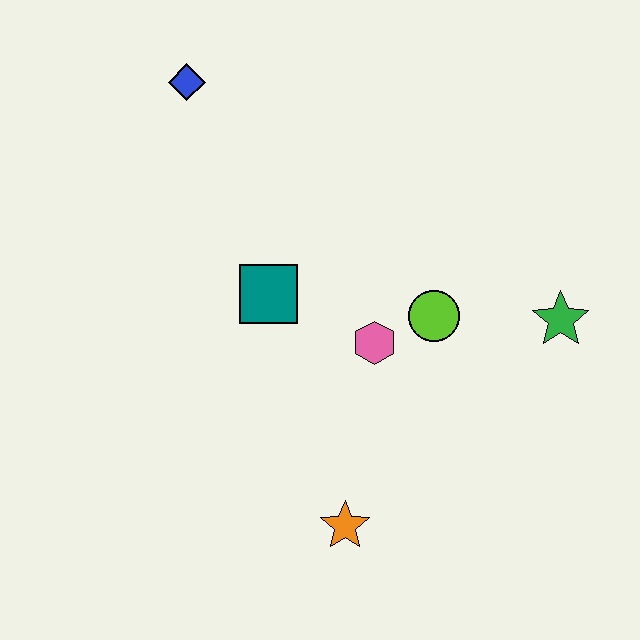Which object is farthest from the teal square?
The green star is farthest from the teal square.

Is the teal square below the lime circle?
No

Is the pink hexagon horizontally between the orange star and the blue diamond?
No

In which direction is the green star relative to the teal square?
The green star is to the right of the teal square.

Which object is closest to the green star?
The lime circle is closest to the green star.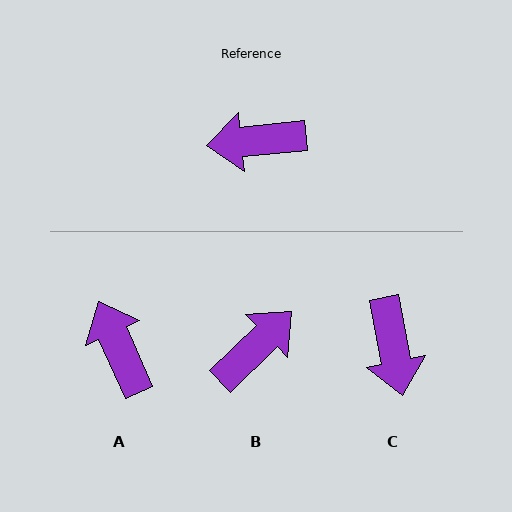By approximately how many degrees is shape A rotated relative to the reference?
Approximately 72 degrees clockwise.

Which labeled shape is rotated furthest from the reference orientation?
B, about 141 degrees away.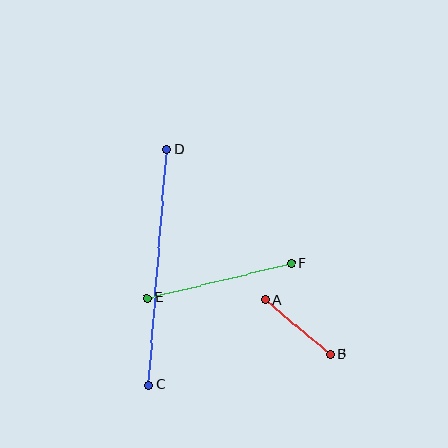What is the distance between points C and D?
The distance is approximately 237 pixels.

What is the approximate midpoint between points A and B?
The midpoint is at approximately (297, 327) pixels.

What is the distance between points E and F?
The distance is approximately 148 pixels.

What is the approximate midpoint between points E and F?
The midpoint is at approximately (219, 281) pixels.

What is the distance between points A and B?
The distance is approximately 84 pixels.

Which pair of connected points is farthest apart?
Points C and D are farthest apart.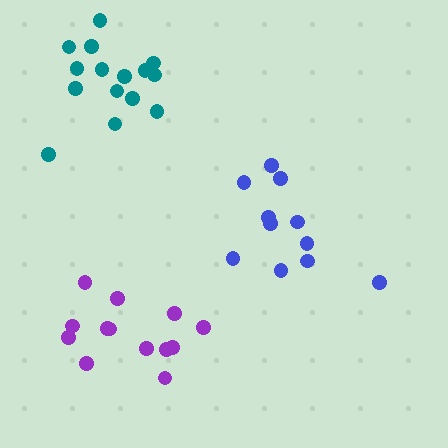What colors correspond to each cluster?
The clusters are colored: blue, teal, purple.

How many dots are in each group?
Group 1: 11 dots, Group 2: 15 dots, Group 3: 13 dots (39 total).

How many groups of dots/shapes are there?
There are 3 groups.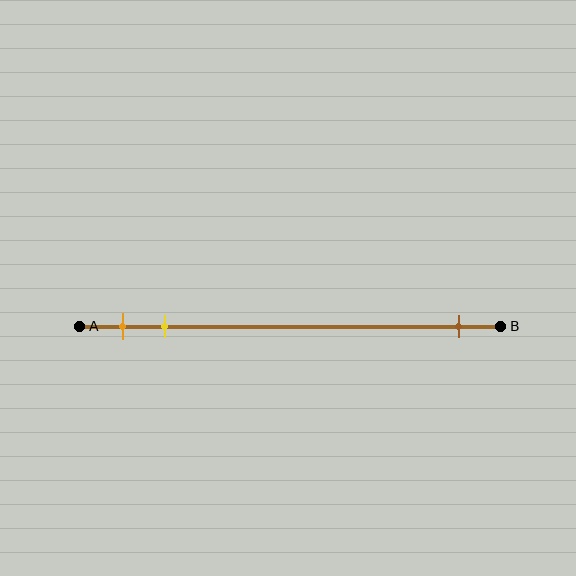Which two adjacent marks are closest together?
The orange and yellow marks are the closest adjacent pair.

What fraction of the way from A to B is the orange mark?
The orange mark is approximately 10% (0.1) of the way from A to B.